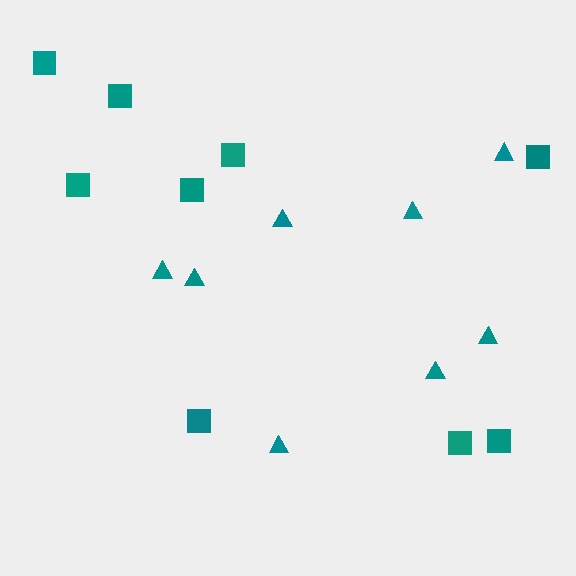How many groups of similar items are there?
There are 2 groups: one group of triangles (8) and one group of squares (9).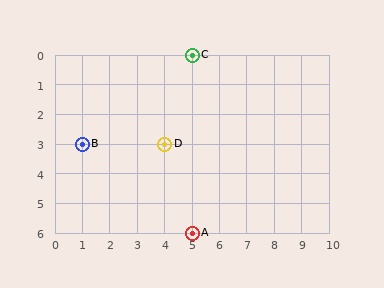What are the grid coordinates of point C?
Point C is at grid coordinates (5, 0).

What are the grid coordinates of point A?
Point A is at grid coordinates (5, 6).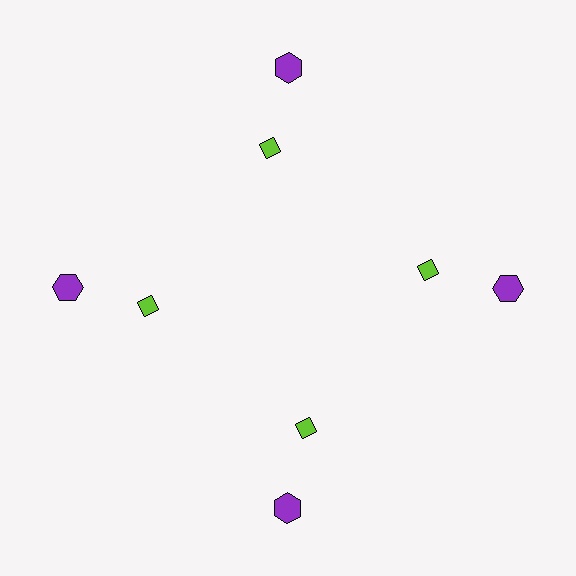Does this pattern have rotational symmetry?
Yes, this pattern has 4-fold rotational symmetry. It looks the same after rotating 90 degrees around the center.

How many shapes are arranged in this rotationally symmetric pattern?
There are 8 shapes, arranged in 4 groups of 2.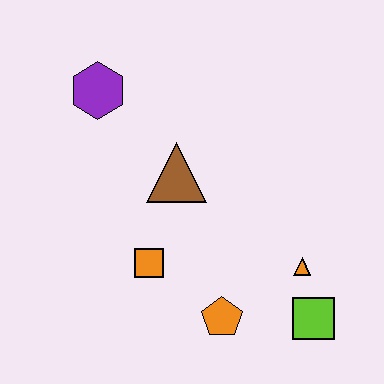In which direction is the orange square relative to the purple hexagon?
The orange square is below the purple hexagon.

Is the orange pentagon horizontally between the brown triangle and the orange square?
No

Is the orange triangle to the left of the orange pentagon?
No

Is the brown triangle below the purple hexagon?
Yes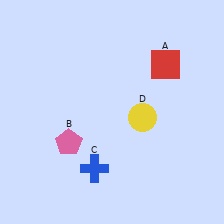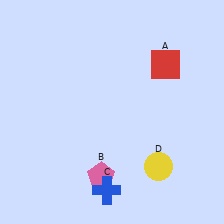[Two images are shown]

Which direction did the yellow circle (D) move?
The yellow circle (D) moved down.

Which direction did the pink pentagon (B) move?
The pink pentagon (B) moved down.